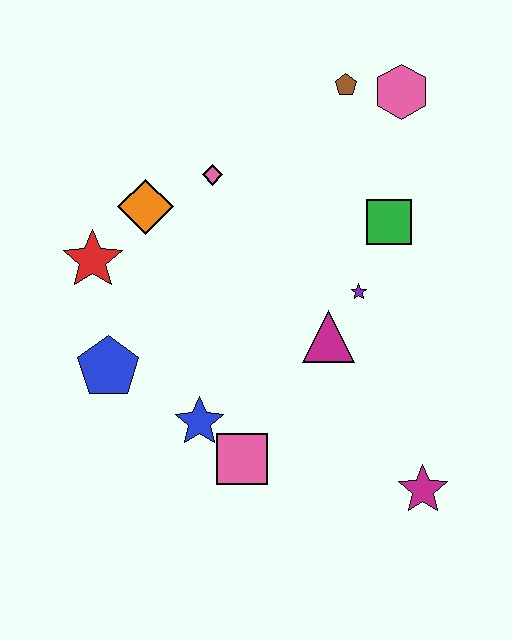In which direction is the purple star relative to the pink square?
The purple star is above the pink square.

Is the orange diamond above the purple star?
Yes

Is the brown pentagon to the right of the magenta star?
No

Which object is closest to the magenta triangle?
The purple star is closest to the magenta triangle.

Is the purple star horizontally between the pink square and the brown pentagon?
No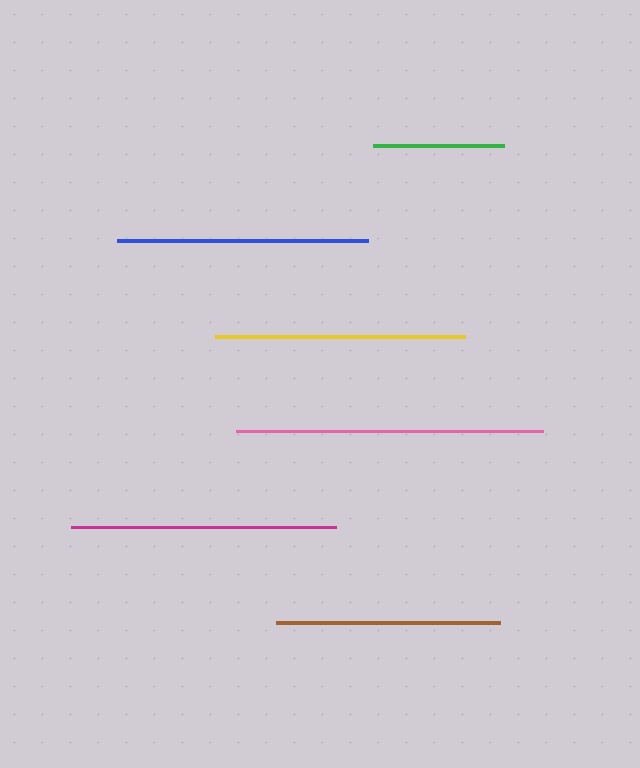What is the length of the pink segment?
The pink segment is approximately 307 pixels long.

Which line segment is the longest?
The pink line is the longest at approximately 307 pixels.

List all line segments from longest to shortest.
From longest to shortest: pink, magenta, blue, yellow, brown, green.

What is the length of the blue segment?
The blue segment is approximately 251 pixels long.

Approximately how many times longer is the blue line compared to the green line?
The blue line is approximately 1.9 times the length of the green line.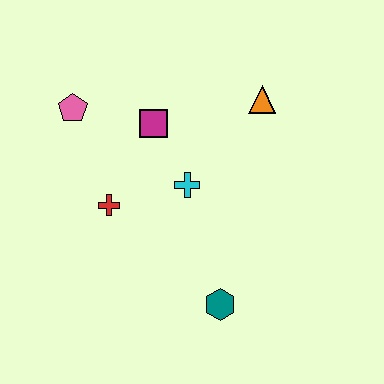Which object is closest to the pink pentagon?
The magenta square is closest to the pink pentagon.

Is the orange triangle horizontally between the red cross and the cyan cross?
No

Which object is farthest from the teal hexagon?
The pink pentagon is farthest from the teal hexagon.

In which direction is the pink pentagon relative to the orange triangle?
The pink pentagon is to the left of the orange triangle.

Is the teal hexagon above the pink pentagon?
No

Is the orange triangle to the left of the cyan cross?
No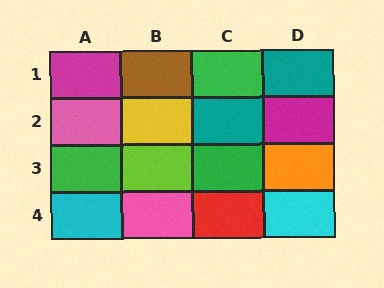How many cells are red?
1 cell is red.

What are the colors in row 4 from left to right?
Cyan, pink, red, cyan.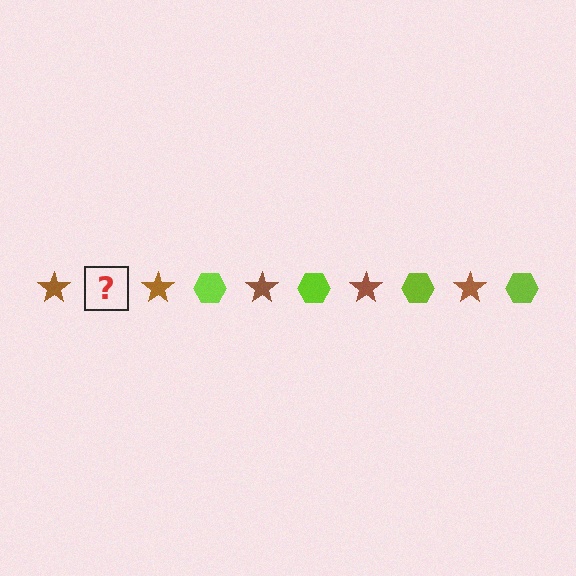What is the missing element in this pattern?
The missing element is a lime hexagon.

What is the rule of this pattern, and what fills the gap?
The rule is that the pattern alternates between brown star and lime hexagon. The gap should be filled with a lime hexagon.